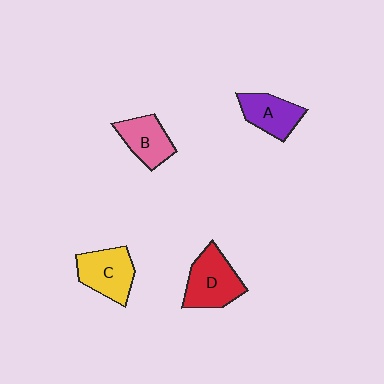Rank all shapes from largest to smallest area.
From largest to smallest: D (red), C (yellow), A (purple), B (pink).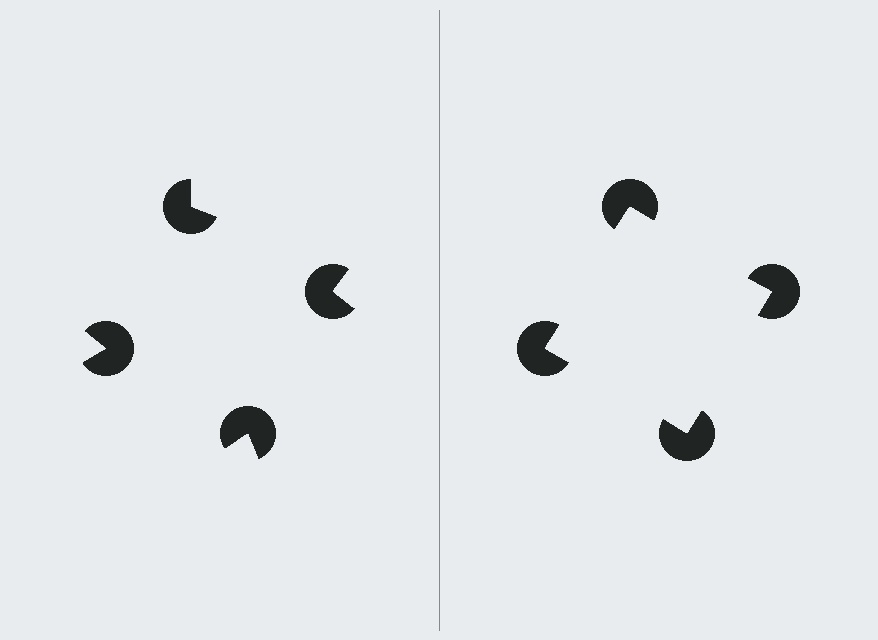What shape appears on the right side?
An illusory square.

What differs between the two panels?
The pac-man discs are positioned identically on both sides; only the wedge orientations differ. On the right they align to a square; on the left they are misaligned.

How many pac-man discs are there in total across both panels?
8 — 4 on each side.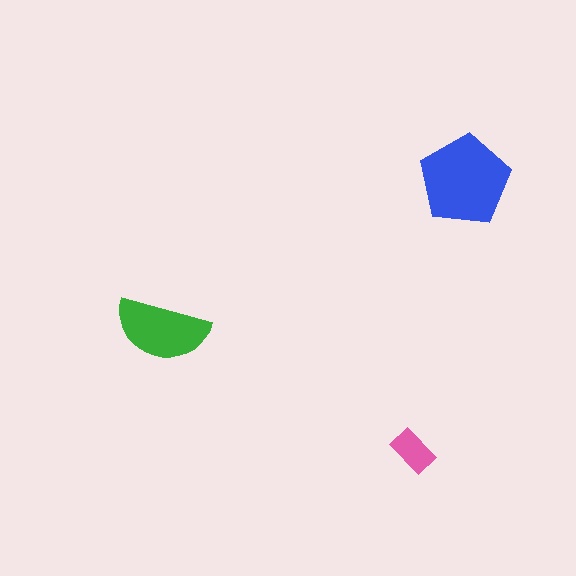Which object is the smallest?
The pink rectangle.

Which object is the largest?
The blue pentagon.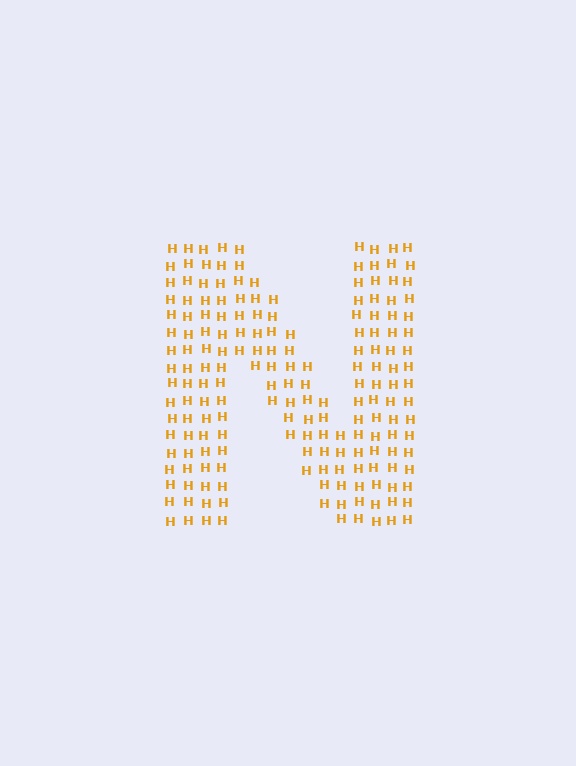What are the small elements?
The small elements are letter H's.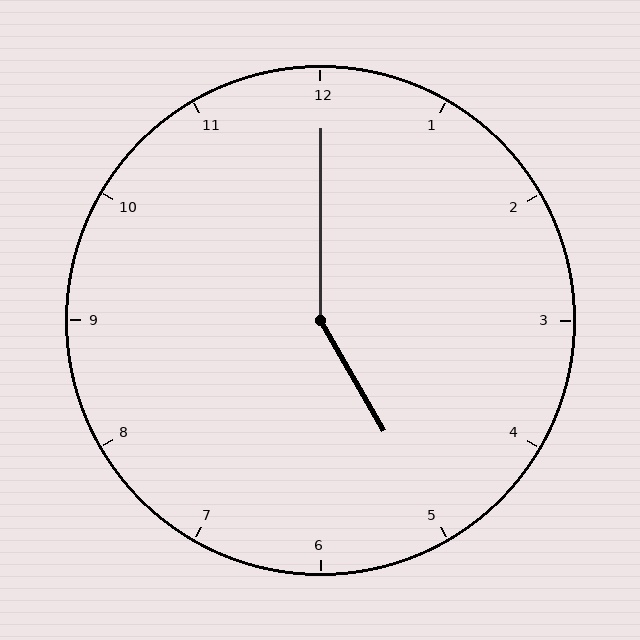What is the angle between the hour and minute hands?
Approximately 150 degrees.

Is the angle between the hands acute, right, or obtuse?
It is obtuse.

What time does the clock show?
5:00.